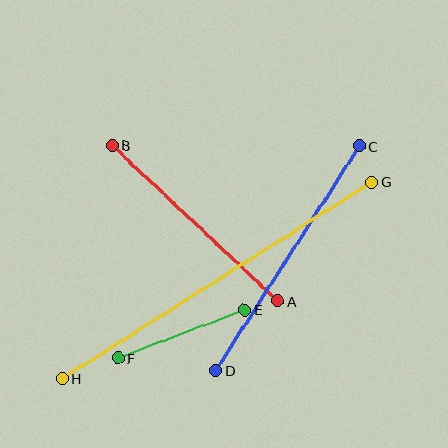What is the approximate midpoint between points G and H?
The midpoint is at approximately (217, 280) pixels.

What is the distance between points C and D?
The distance is approximately 266 pixels.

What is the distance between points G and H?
The distance is approximately 366 pixels.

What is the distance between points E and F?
The distance is approximately 136 pixels.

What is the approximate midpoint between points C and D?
The midpoint is at approximately (288, 258) pixels.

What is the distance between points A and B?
The distance is approximately 228 pixels.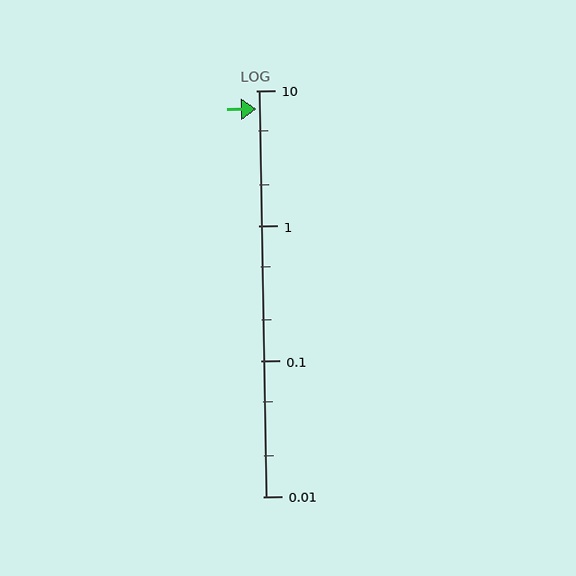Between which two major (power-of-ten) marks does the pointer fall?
The pointer is between 1 and 10.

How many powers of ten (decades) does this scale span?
The scale spans 3 decades, from 0.01 to 10.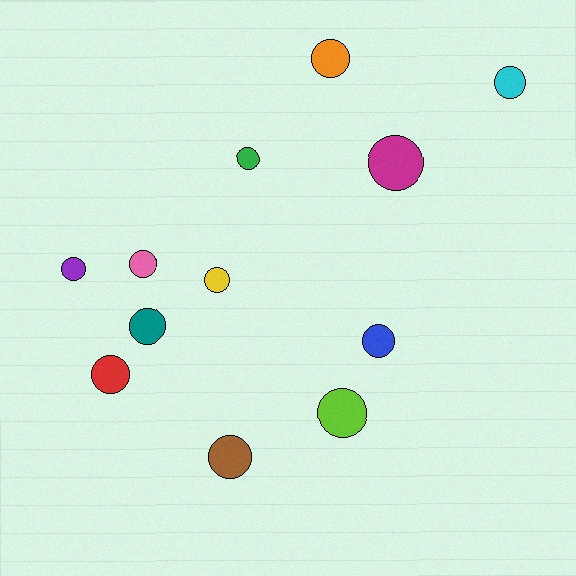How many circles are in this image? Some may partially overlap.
There are 12 circles.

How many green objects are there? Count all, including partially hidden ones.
There is 1 green object.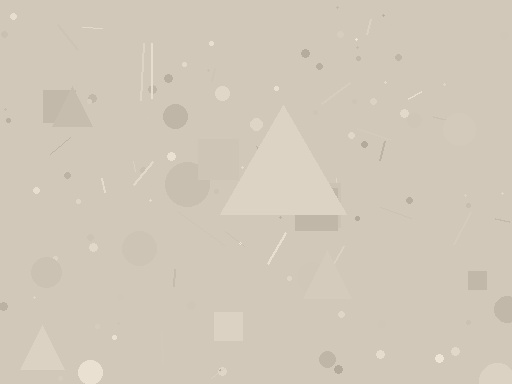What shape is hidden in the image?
A triangle is hidden in the image.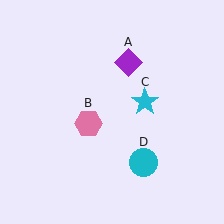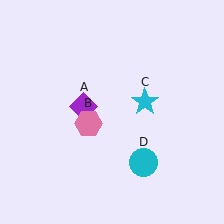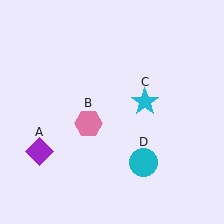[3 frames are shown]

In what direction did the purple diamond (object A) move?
The purple diamond (object A) moved down and to the left.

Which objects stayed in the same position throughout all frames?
Pink hexagon (object B) and cyan star (object C) and cyan circle (object D) remained stationary.